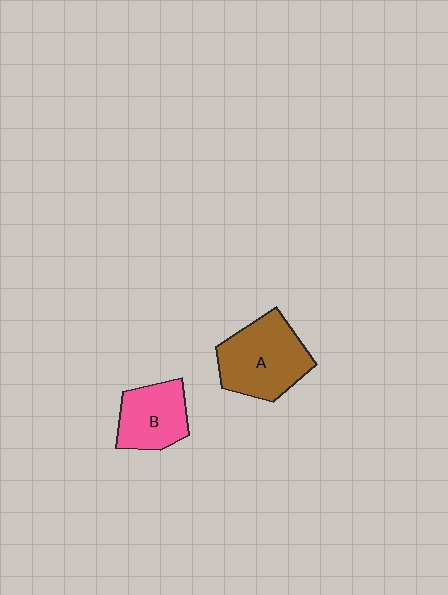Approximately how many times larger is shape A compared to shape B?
Approximately 1.4 times.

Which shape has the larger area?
Shape A (brown).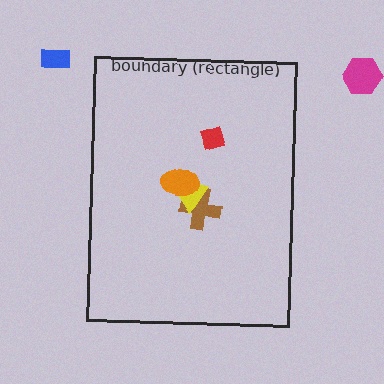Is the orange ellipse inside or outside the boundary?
Inside.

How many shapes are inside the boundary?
4 inside, 2 outside.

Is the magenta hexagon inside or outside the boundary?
Outside.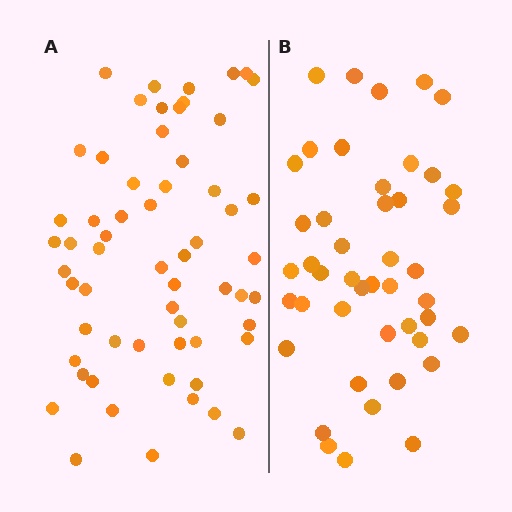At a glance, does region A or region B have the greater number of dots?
Region A (the left region) has more dots.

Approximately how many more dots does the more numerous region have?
Region A has approximately 15 more dots than region B.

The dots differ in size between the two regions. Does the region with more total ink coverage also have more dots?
No. Region B has more total ink coverage because its dots are larger, but region A actually contains more individual dots. Total area can be misleading — the number of items is what matters here.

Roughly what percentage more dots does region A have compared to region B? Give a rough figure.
About 35% more.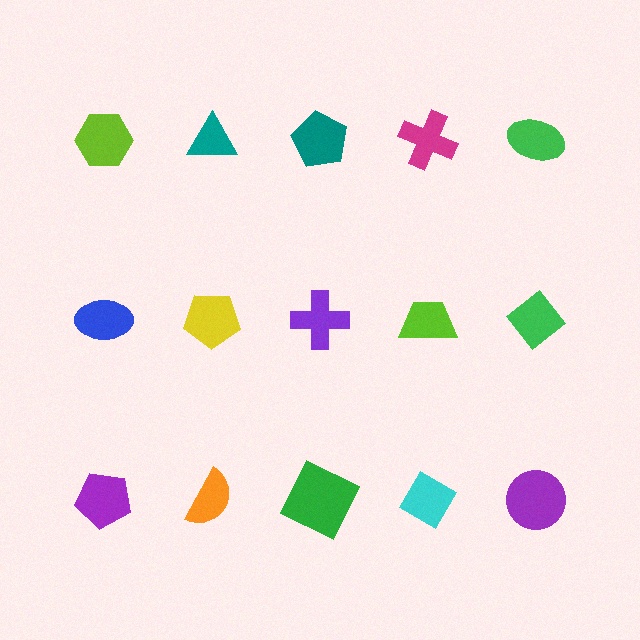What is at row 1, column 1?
A lime hexagon.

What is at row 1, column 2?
A teal triangle.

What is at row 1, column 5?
A green ellipse.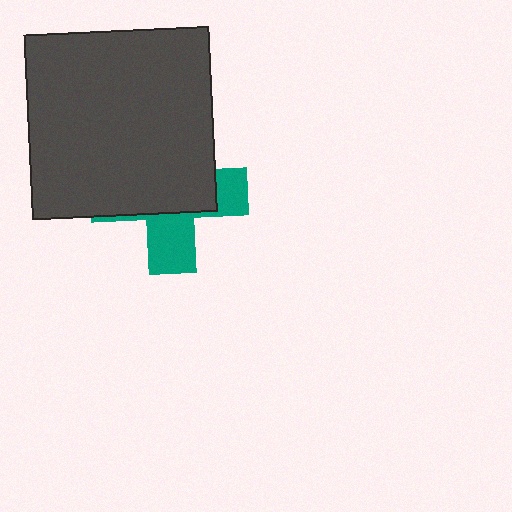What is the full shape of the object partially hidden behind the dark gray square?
The partially hidden object is a teal cross.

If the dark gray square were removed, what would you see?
You would see the complete teal cross.